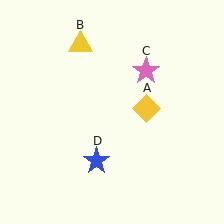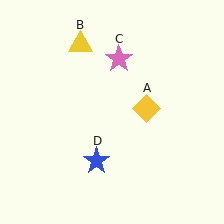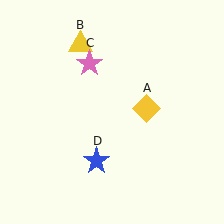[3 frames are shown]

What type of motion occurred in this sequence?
The pink star (object C) rotated counterclockwise around the center of the scene.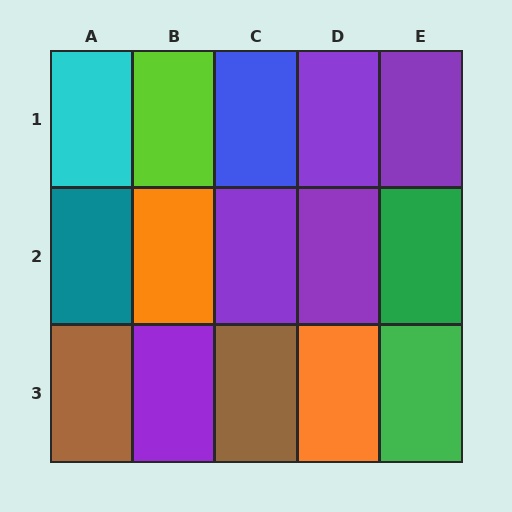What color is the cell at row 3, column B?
Purple.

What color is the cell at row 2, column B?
Orange.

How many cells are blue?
1 cell is blue.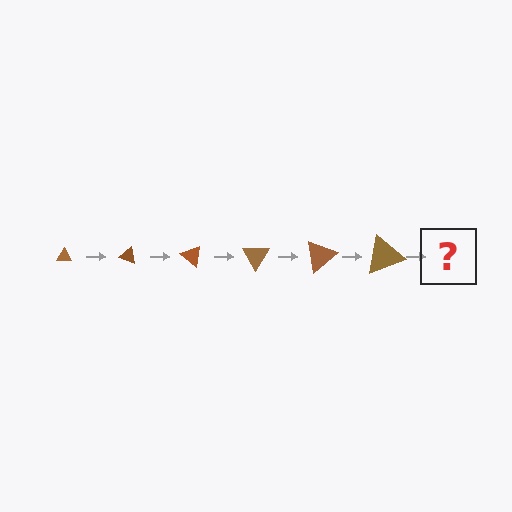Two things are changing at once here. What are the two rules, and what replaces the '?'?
The two rules are that the triangle grows larger each step and it rotates 20 degrees each step. The '?' should be a triangle, larger than the previous one and rotated 120 degrees from the start.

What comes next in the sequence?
The next element should be a triangle, larger than the previous one and rotated 120 degrees from the start.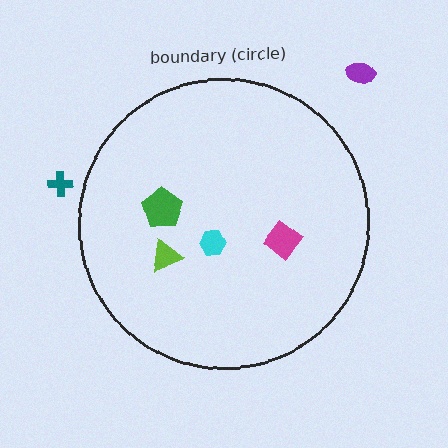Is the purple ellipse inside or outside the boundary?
Outside.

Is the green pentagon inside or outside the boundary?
Inside.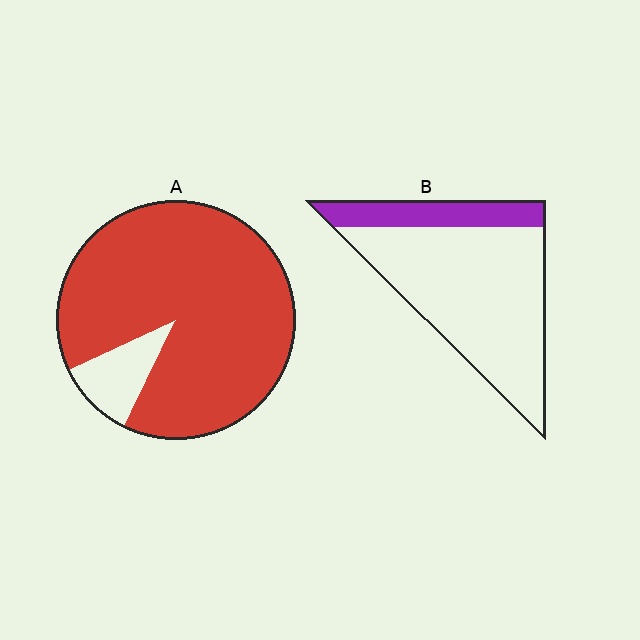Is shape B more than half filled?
No.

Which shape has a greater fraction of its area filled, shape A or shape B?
Shape A.